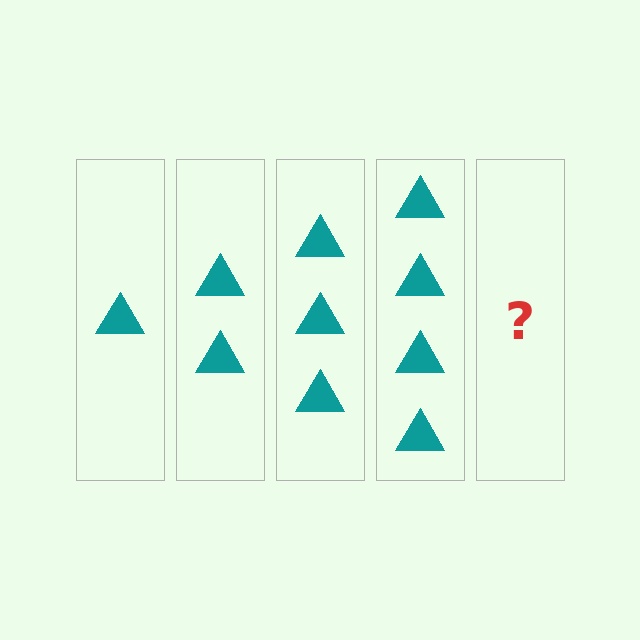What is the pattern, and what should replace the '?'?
The pattern is that each step adds one more triangle. The '?' should be 5 triangles.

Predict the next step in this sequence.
The next step is 5 triangles.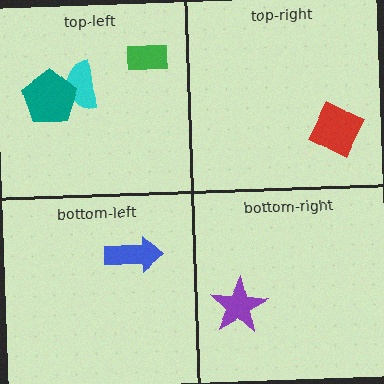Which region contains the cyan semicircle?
The top-left region.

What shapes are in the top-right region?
The red diamond.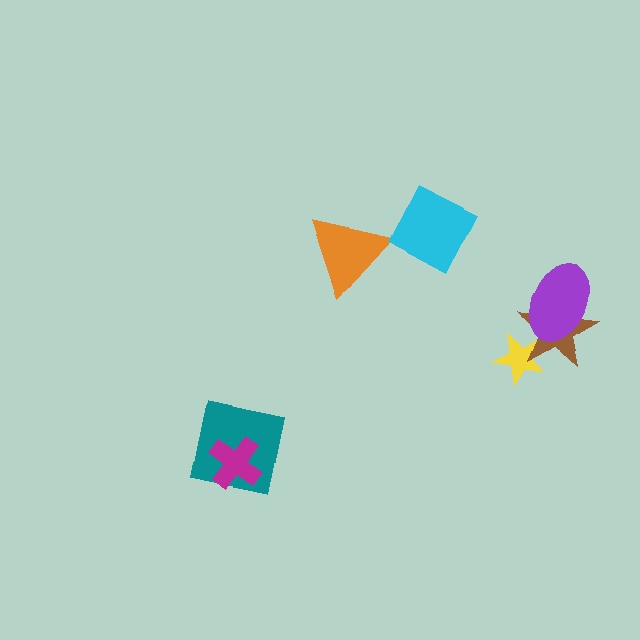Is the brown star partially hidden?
Yes, it is partially covered by another shape.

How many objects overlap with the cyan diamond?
0 objects overlap with the cyan diamond.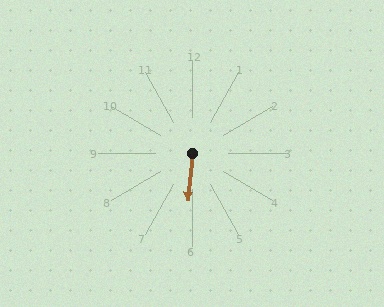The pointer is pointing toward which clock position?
Roughly 6 o'clock.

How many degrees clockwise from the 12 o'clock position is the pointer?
Approximately 186 degrees.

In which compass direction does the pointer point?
South.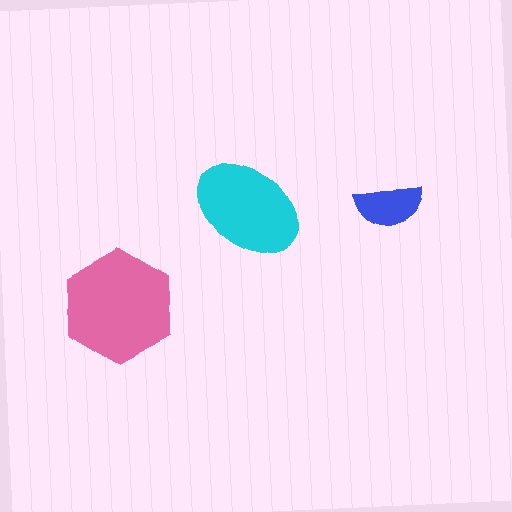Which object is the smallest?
The blue semicircle.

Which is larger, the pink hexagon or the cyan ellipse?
The pink hexagon.